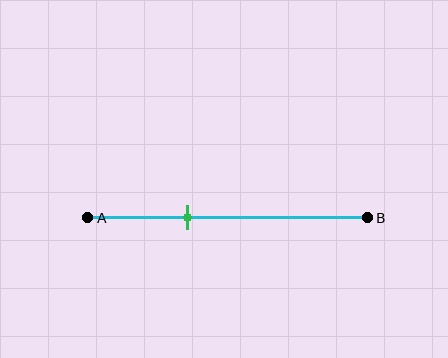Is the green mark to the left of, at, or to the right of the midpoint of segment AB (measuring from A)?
The green mark is to the left of the midpoint of segment AB.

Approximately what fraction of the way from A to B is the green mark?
The green mark is approximately 35% of the way from A to B.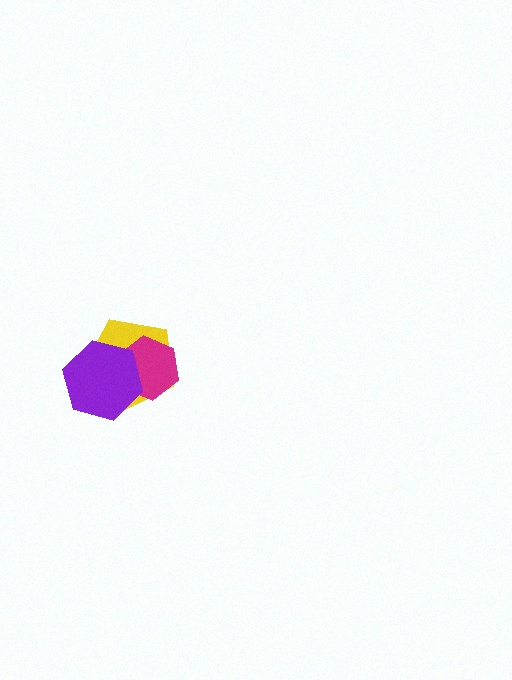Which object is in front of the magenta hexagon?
The purple hexagon is in front of the magenta hexagon.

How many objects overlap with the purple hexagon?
2 objects overlap with the purple hexagon.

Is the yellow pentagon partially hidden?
Yes, it is partially covered by another shape.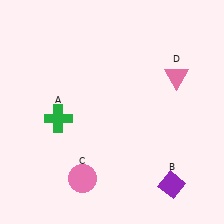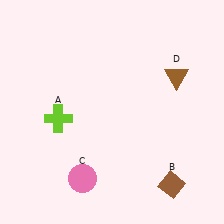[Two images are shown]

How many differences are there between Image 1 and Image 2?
There are 3 differences between the two images.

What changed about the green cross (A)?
In Image 1, A is green. In Image 2, it changed to lime.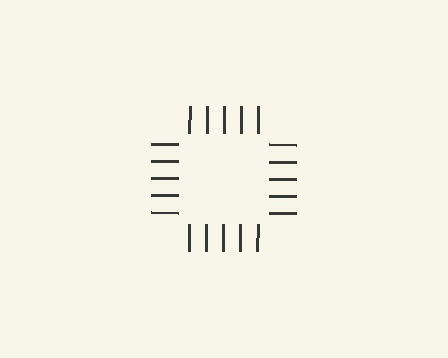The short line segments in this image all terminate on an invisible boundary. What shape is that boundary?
An illusory square — the line segments terminate on its edges but no continuous stroke is drawn.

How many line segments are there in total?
20 — 5 along each of the 4 edges.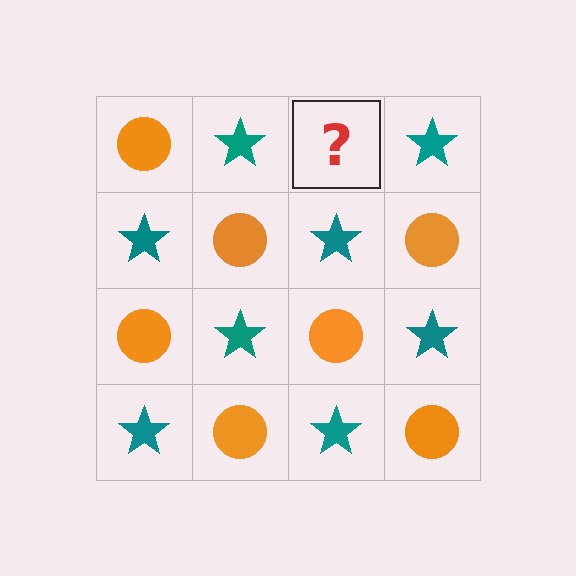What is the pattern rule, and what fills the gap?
The rule is that it alternates orange circle and teal star in a checkerboard pattern. The gap should be filled with an orange circle.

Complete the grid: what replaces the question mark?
The question mark should be replaced with an orange circle.